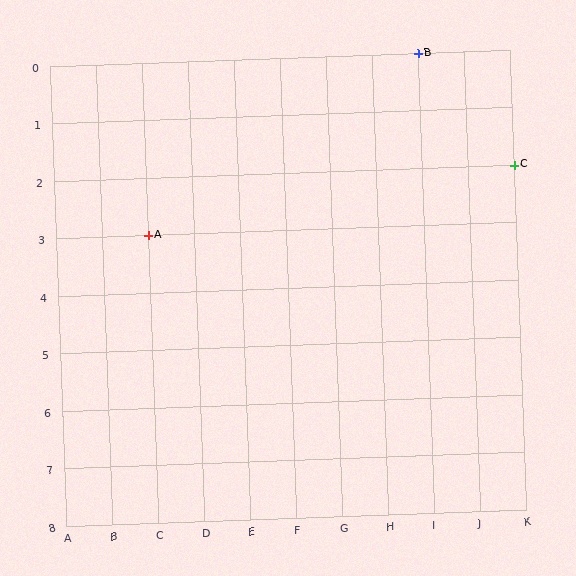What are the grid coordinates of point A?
Point A is at grid coordinates (C, 3).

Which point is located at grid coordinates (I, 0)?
Point B is at (I, 0).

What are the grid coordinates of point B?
Point B is at grid coordinates (I, 0).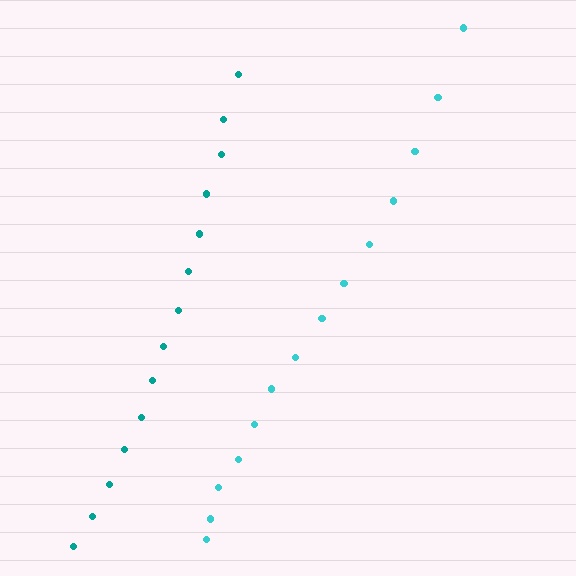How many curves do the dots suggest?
There are 2 distinct paths.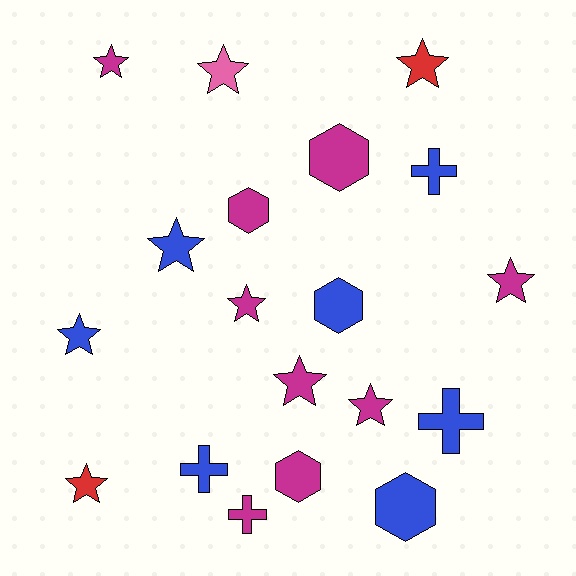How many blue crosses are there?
There are 3 blue crosses.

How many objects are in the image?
There are 19 objects.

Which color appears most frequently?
Magenta, with 9 objects.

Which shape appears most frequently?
Star, with 10 objects.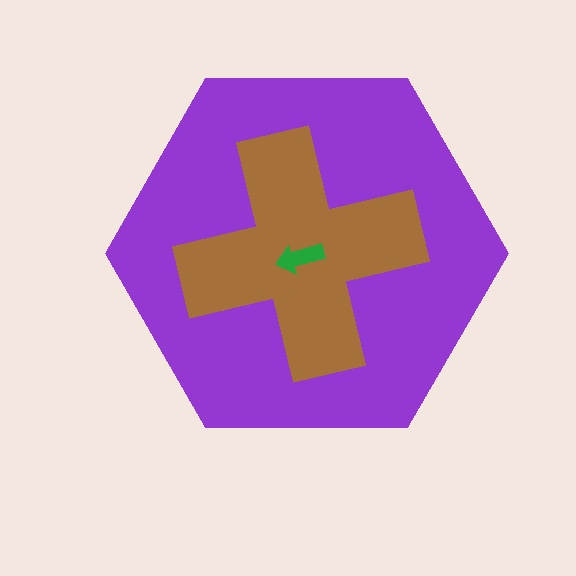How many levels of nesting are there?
3.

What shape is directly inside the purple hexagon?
The brown cross.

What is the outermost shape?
The purple hexagon.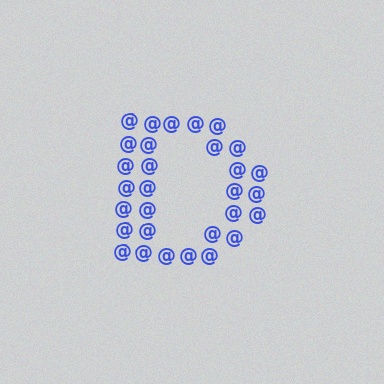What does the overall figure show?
The overall figure shows the letter D.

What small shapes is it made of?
It is made of small at signs.